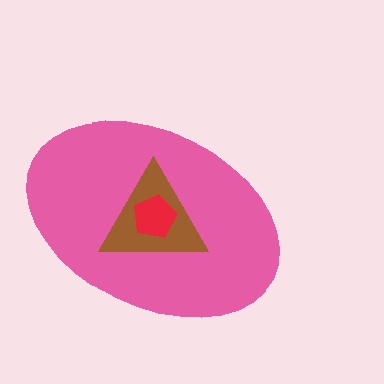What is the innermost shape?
The red pentagon.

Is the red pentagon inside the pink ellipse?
Yes.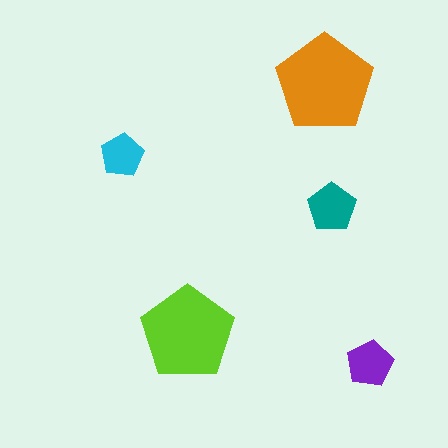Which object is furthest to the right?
The purple pentagon is rightmost.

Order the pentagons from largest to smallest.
the orange one, the lime one, the teal one, the purple one, the cyan one.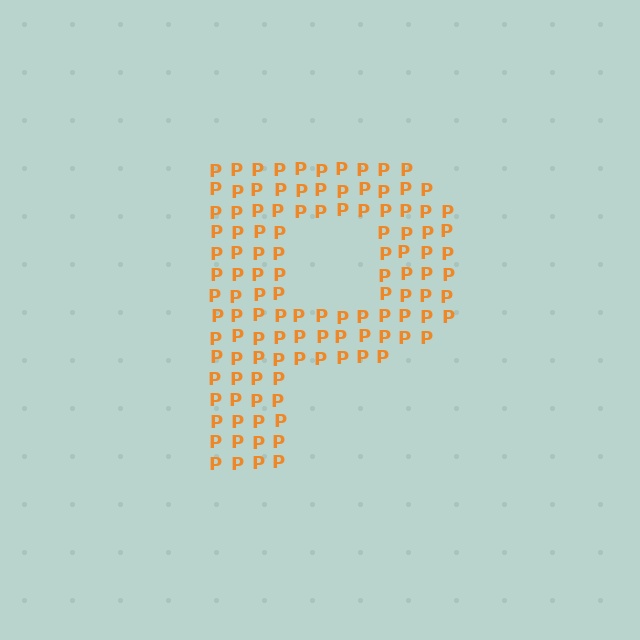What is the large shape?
The large shape is the letter P.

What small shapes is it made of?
It is made of small letter P's.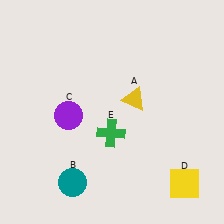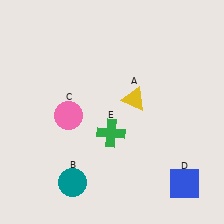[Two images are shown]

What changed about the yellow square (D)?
In Image 1, D is yellow. In Image 2, it changed to blue.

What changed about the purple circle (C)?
In Image 1, C is purple. In Image 2, it changed to pink.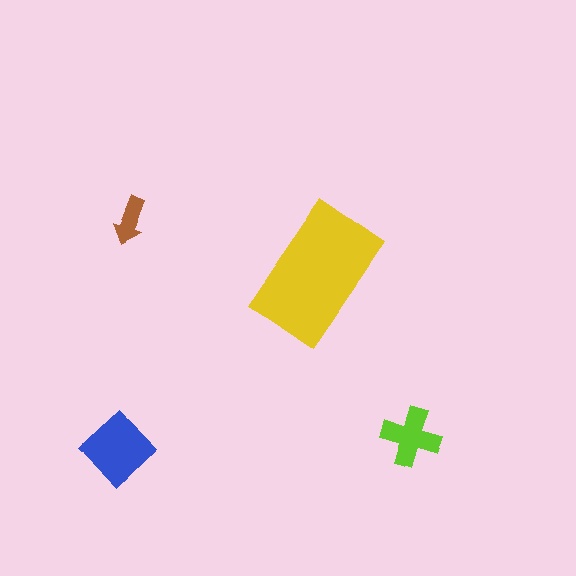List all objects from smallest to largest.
The brown arrow, the lime cross, the blue diamond, the yellow rectangle.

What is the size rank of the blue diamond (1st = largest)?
2nd.